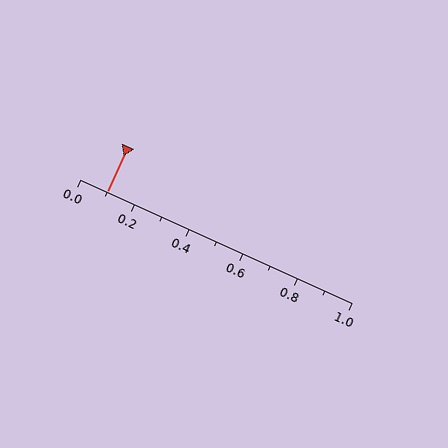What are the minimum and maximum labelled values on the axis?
The axis runs from 0.0 to 1.0.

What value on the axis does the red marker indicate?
The marker indicates approximately 0.1.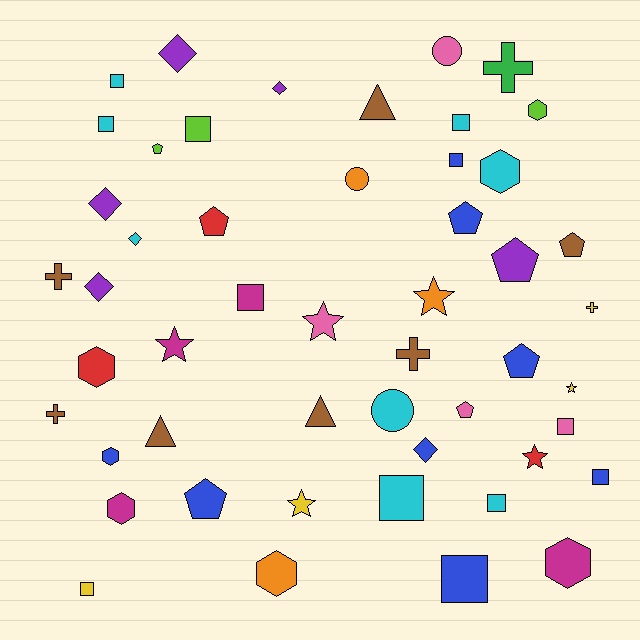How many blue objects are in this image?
There are 8 blue objects.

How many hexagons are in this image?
There are 7 hexagons.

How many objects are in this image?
There are 50 objects.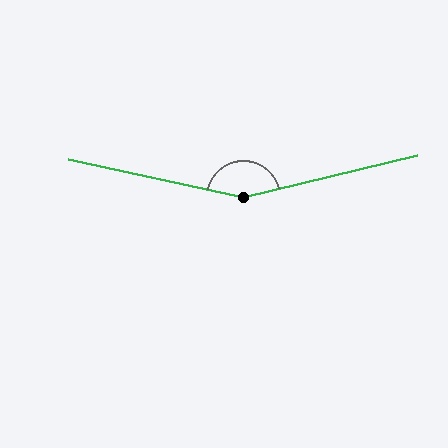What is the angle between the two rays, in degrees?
Approximately 154 degrees.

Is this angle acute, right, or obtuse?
It is obtuse.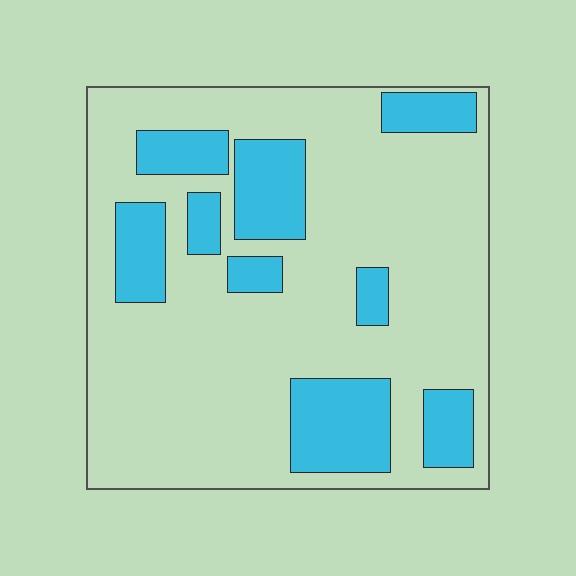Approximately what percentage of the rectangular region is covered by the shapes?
Approximately 25%.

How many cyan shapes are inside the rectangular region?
9.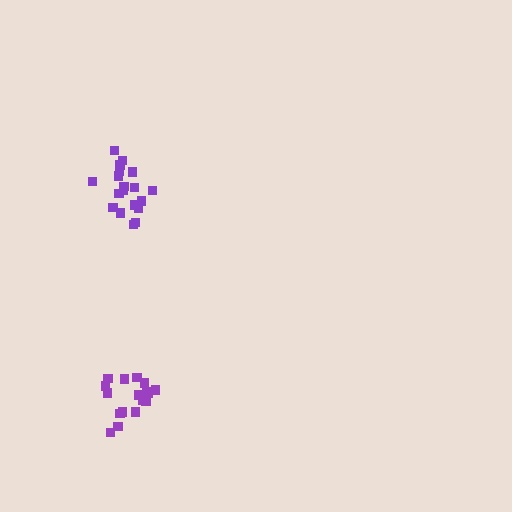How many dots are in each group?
Group 1: 19 dots, Group 2: 17 dots (36 total).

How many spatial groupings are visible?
There are 2 spatial groupings.